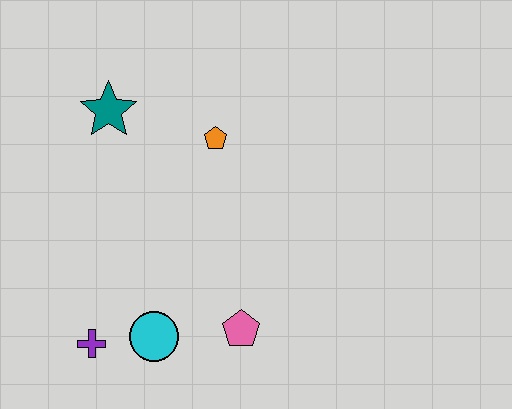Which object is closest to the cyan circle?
The purple cross is closest to the cyan circle.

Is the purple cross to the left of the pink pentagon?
Yes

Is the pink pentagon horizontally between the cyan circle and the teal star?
No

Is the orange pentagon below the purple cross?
No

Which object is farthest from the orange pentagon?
The purple cross is farthest from the orange pentagon.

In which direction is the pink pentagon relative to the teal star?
The pink pentagon is below the teal star.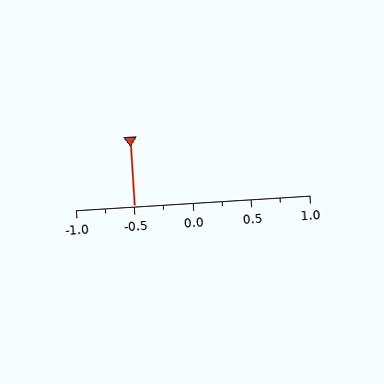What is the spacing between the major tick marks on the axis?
The major ticks are spaced 0.5 apart.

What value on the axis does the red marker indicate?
The marker indicates approximately -0.5.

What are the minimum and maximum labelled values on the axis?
The axis runs from -1.0 to 1.0.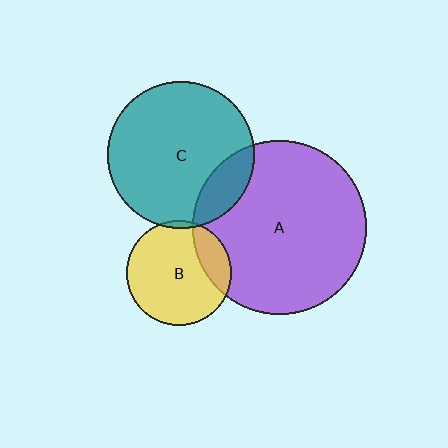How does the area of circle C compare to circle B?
Approximately 2.0 times.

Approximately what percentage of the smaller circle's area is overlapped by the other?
Approximately 15%.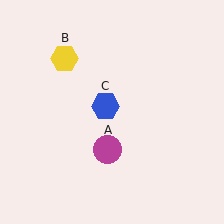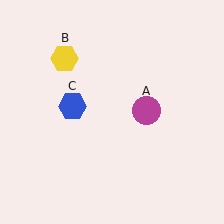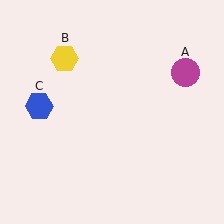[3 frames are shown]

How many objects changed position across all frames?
2 objects changed position: magenta circle (object A), blue hexagon (object C).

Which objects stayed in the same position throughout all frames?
Yellow hexagon (object B) remained stationary.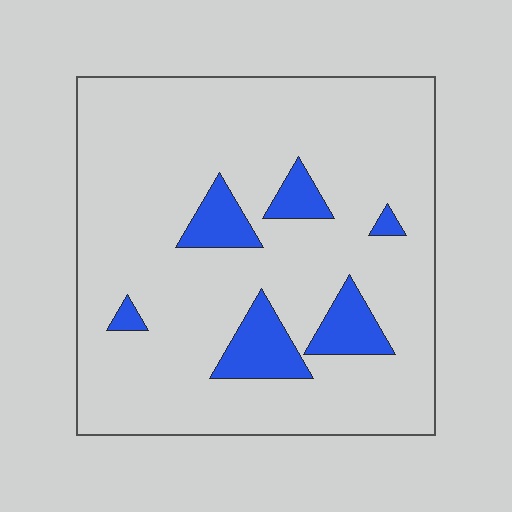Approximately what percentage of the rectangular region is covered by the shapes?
Approximately 10%.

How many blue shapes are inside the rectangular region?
6.